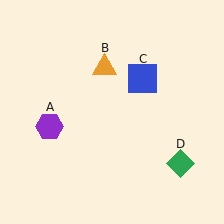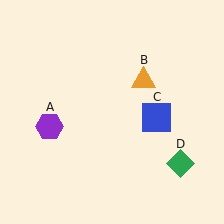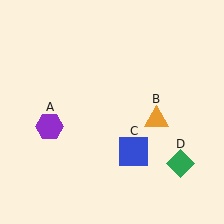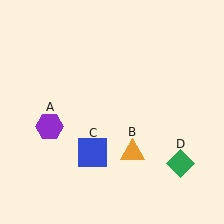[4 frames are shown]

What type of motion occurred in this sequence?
The orange triangle (object B), blue square (object C) rotated clockwise around the center of the scene.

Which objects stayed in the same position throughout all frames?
Purple hexagon (object A) and green diamond (object D) remained stationary.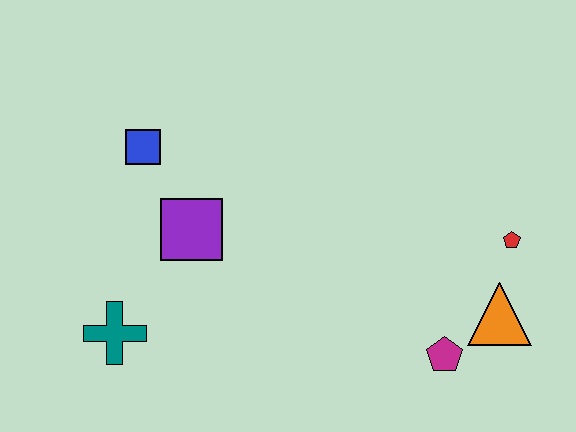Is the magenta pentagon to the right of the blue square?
Yes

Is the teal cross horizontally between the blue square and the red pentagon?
No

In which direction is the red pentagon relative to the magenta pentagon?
The red pentagon is above the magenta pentagon.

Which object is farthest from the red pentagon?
The teal cross is farthest from the red pentagon.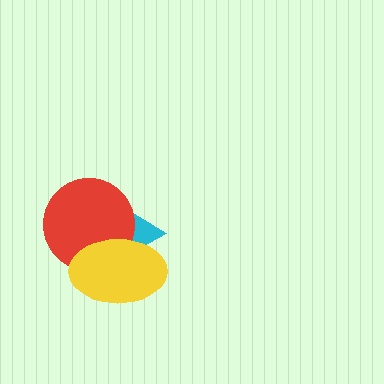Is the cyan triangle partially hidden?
Yes, it is partially covered by another shape.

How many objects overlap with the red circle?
2 objects overlap with the red circle.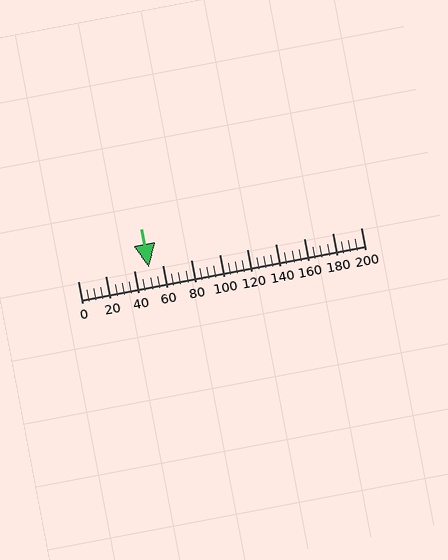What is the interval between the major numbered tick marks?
The major tick marks are spaced 20 units apart.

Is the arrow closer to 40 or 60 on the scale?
The arrow is closer to 60.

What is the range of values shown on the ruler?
The ruler shows values from 0 to 200.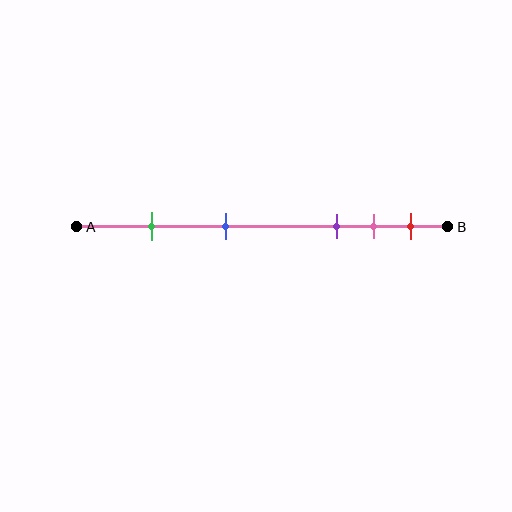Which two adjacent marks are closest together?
The pink and red marks are the closest adjacent pair.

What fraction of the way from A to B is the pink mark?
The pink mark is approximately 80% (0.8) of the way from A to B.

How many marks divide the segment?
There are 5 marks dividing the segment.